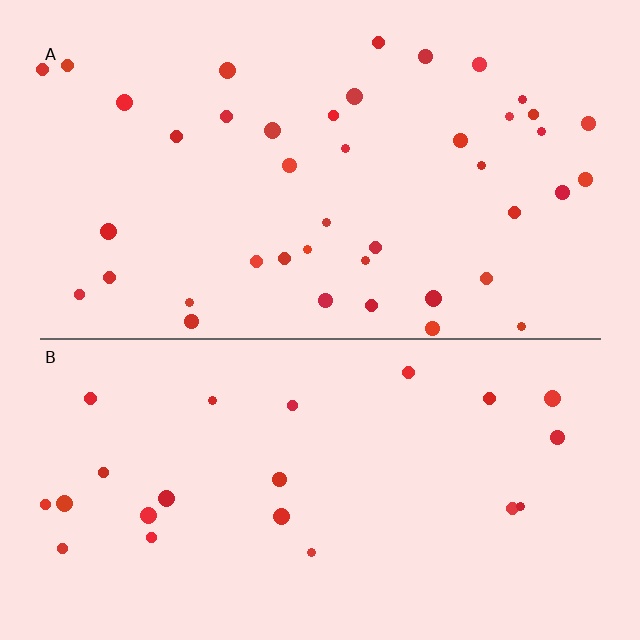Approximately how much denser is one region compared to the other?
Approximately 1.9× — region A over region B.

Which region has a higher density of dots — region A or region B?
A (the top).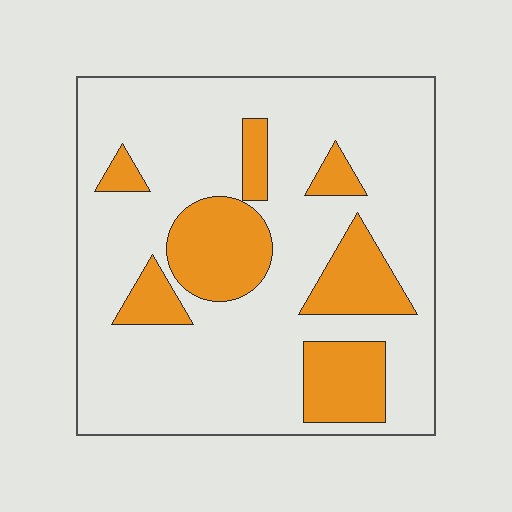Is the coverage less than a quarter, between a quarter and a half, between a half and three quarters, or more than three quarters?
Less than a quarter.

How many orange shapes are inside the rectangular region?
7.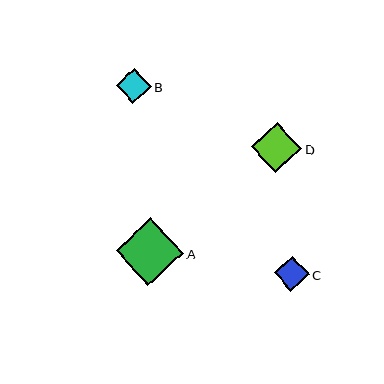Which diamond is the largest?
Diamond A is the largest with a size of approximately 68 pixels.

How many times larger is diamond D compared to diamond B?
Diamond D is approximately 1.4 times the size of diamond B.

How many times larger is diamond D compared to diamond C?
Diamond D is approximately 1.4 times the size of diamond C.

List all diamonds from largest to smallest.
From largest to smallest: A, D, B, C.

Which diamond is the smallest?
Diamond C is the smallest with a size of approximately 35 pixels.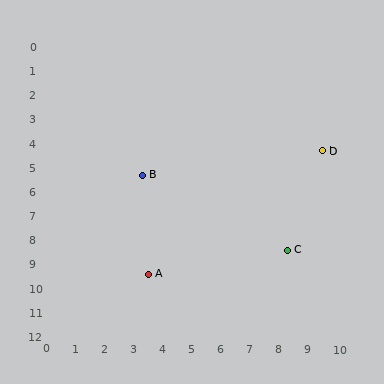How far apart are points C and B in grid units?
Points C and B are about 5.9 grid units apart.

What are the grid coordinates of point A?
Point A is at approximately (3.5, 9.4).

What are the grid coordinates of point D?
Point D is at approximately (9.5, 4.3).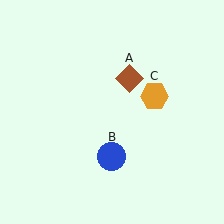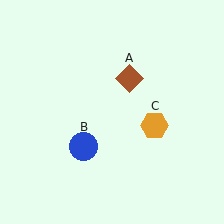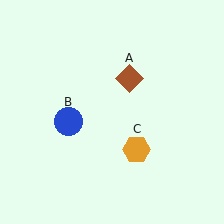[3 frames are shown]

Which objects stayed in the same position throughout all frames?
Brown diamond (object A) remained stationary.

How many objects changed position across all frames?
2 objects changed position: blue circle (object B), orange hexagon (object C).